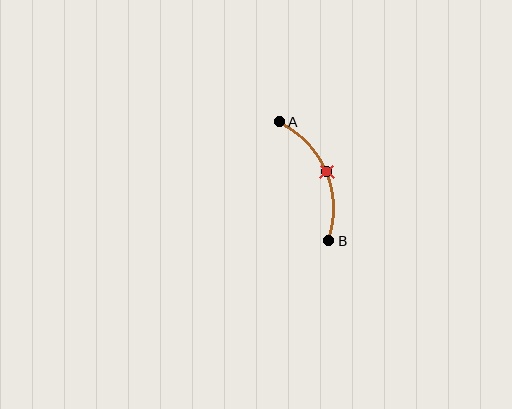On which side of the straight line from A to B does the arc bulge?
The arc bulges to the right of the straight line connecting A and B.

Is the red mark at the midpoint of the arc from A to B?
Yes. The red mark lies on the arc at equal arc-length from both A and B — it is the arc midpoint.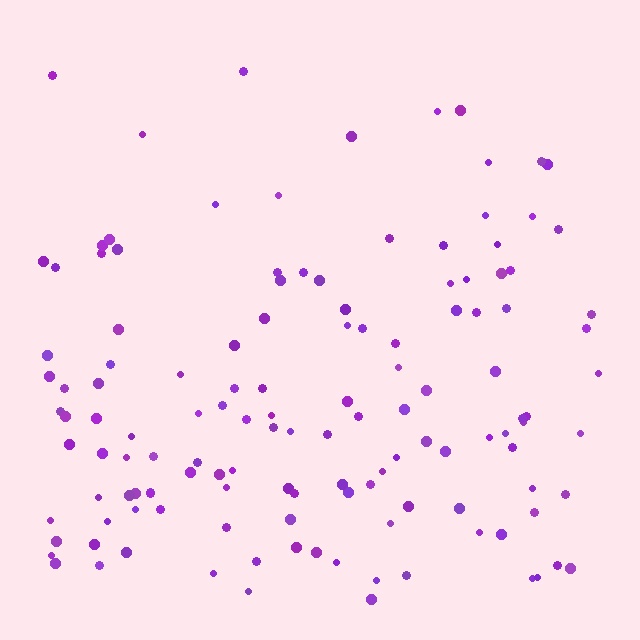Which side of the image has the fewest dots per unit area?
The top.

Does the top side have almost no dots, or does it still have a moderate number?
Still a moderate number, just noticeably fewer than the bottom.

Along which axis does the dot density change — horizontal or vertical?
Vertical.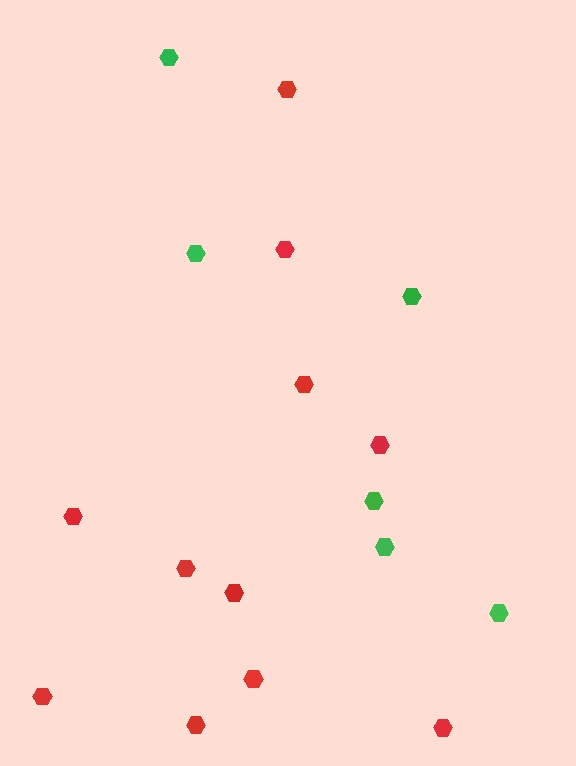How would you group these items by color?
There are 2 groups: one group of red hexagons (11) and one group of green hexagons (6).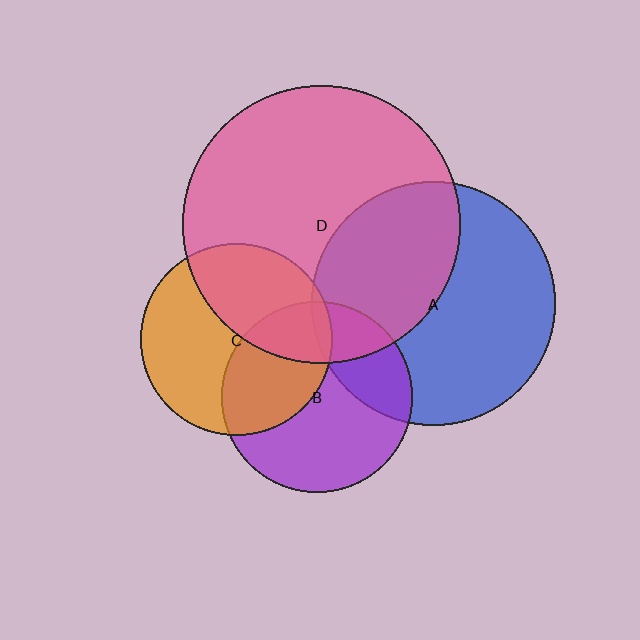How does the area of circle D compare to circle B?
Approximately 2.1 times.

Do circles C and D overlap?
Yes.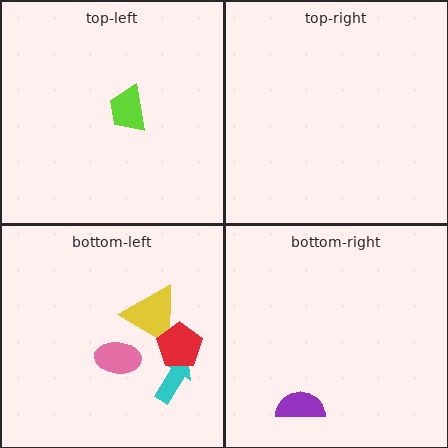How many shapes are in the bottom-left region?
4.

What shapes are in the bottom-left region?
The cyan arrow, the yellow triangle, the red pentagon, the pink ellipse.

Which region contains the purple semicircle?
The bottom-right region.